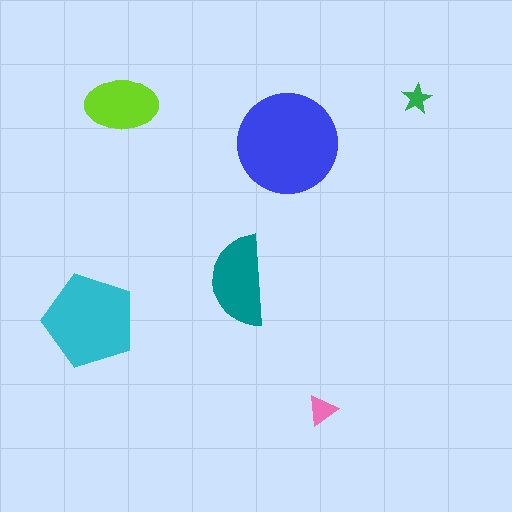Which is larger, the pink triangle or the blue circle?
The blue circle.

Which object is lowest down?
The pink triangle is bottommost.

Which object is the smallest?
The green star.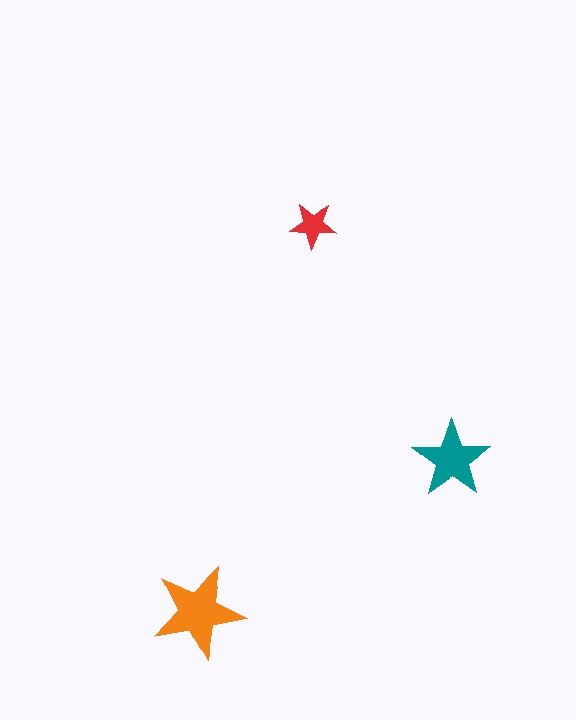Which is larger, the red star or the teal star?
The teal one.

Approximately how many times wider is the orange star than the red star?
About 2 times wider.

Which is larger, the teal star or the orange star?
The orange one.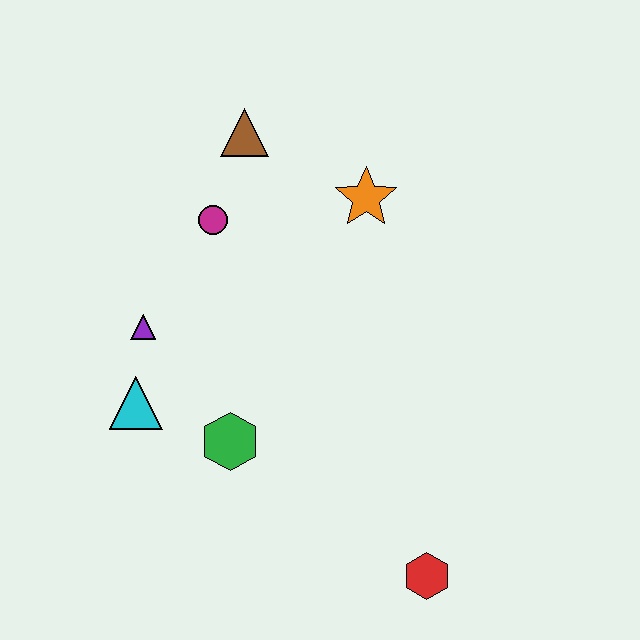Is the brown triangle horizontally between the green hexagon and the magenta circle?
No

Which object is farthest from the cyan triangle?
The red hexagon is farthest from the cyan triangle.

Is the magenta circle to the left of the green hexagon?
Yes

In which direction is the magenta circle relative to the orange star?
The magenta circle is to the left of the orange star.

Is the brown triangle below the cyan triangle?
No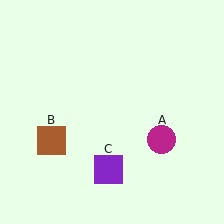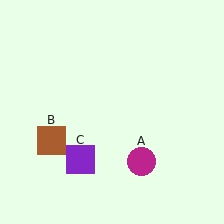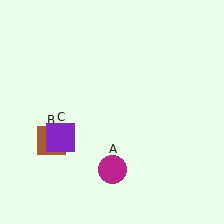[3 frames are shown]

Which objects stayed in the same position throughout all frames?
Brown square (object B) remained stationary.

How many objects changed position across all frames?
2 objects changed position: magenta circle (object A), purple square (object C).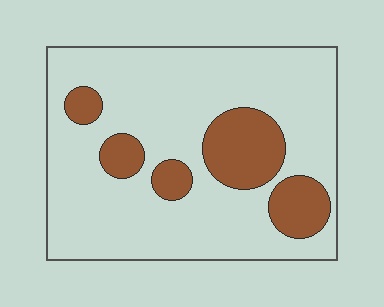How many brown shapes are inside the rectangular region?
5.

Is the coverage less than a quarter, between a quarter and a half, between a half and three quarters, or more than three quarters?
Less than a quarter.